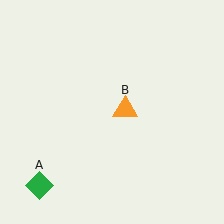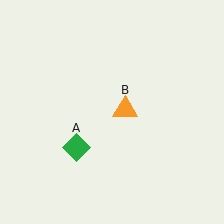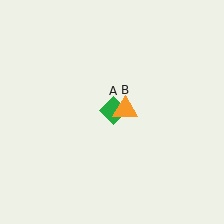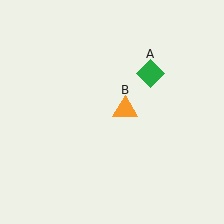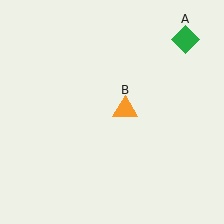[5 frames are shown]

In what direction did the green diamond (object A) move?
The green diamond (object A) moved up and to the right.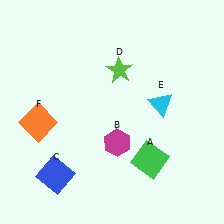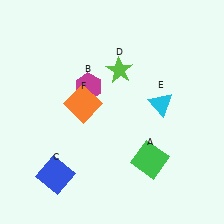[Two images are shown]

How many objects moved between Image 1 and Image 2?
2 objects moved between the two images.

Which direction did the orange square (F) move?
The orange square (F) moved right.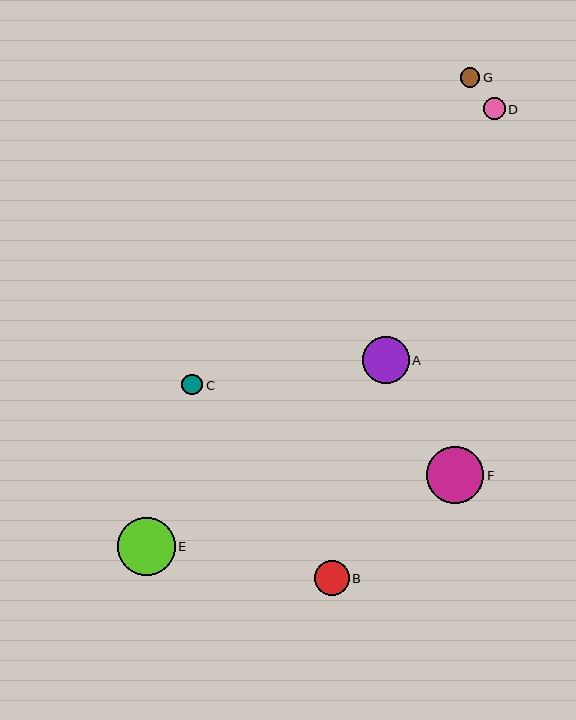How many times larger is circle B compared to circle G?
Circle B is approximately 1.8 times the size of circle G.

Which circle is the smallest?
Circle G is the smallest with a size of approximately 20 pixels.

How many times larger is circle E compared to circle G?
Circle E is approximately 3.0 times the size of circle G.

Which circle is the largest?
Circle E is the largest with a size of approximately 58 pixels.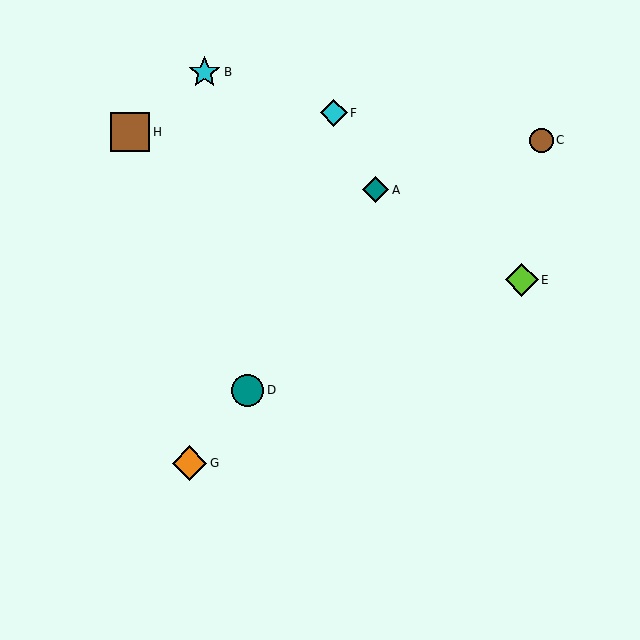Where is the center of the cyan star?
The center of the cyan star is at (205, 72).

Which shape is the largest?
The brown square (labeled H) is the largest.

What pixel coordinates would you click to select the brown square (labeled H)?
Click at (130, 132) to select the brown square H.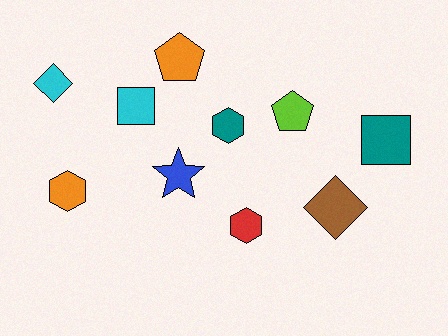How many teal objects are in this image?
There are 2 teal objects.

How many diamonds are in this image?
There are 2 diamonds.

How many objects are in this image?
There are 10 objects.